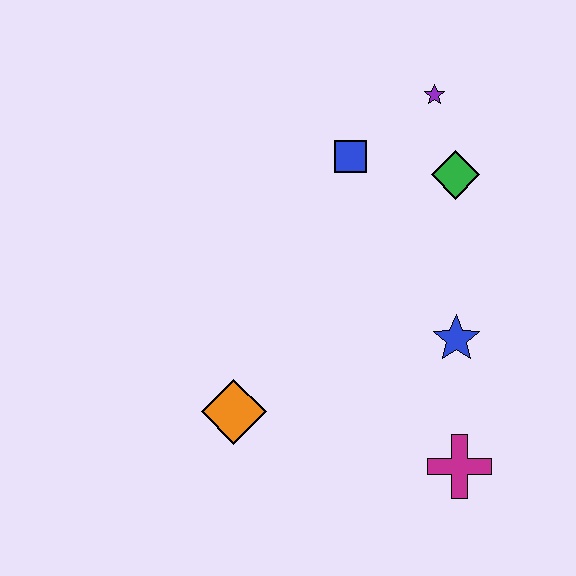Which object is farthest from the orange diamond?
The purple star is farthest from the orange diamond.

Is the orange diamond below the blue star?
Yes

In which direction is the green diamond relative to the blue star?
The green diamond is above the blue star.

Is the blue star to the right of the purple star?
Yes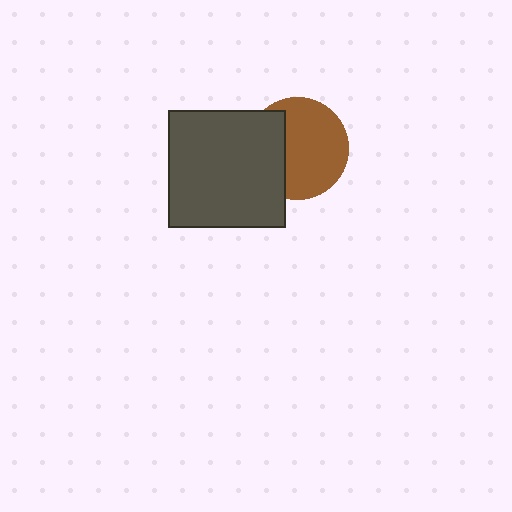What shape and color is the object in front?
The object in front is a dark gray square.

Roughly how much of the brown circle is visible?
Most of it is visible (roughly 66%).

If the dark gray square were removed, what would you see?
You would see the complete brown circle.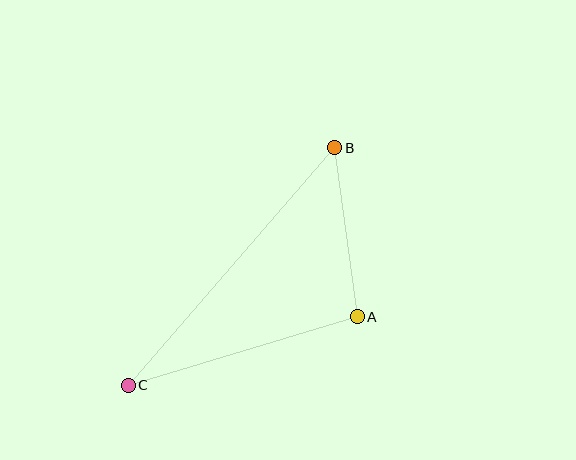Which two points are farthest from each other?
Points B and C are farthest from each other.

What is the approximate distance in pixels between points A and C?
The distance between A and C is approximately 239 pixels.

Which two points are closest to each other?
Points A and B are closest to each other.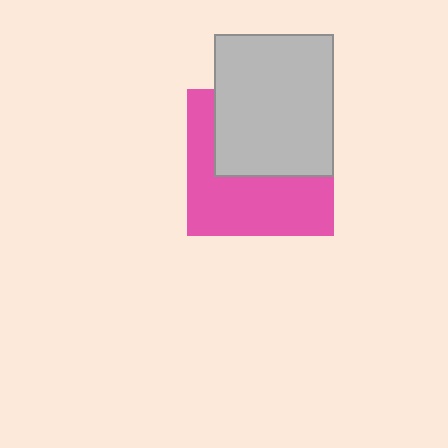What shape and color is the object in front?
The object in front is a light gray rectangle.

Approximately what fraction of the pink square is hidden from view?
Roughly 50% of the pink square is hidden behind the light gray rectangle.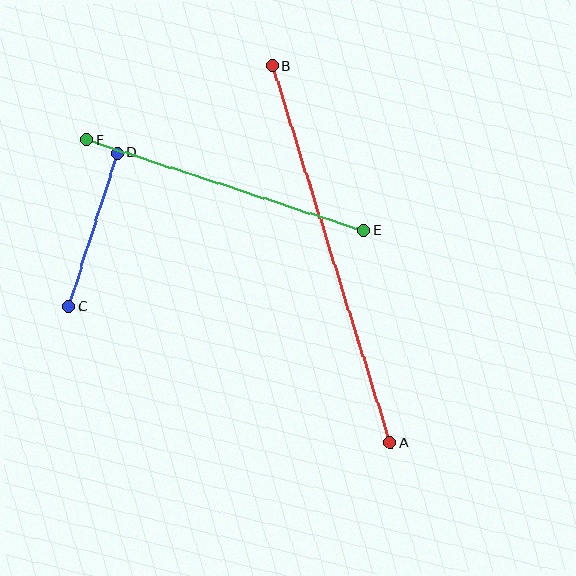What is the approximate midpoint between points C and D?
The midpoint is at approximately (93, 230) pixels.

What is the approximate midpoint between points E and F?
The midpoint is at approximately (225, 186) pixels.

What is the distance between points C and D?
The distance is approximately 161 pixels.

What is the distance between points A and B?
The distance is approximately 395 pixels.